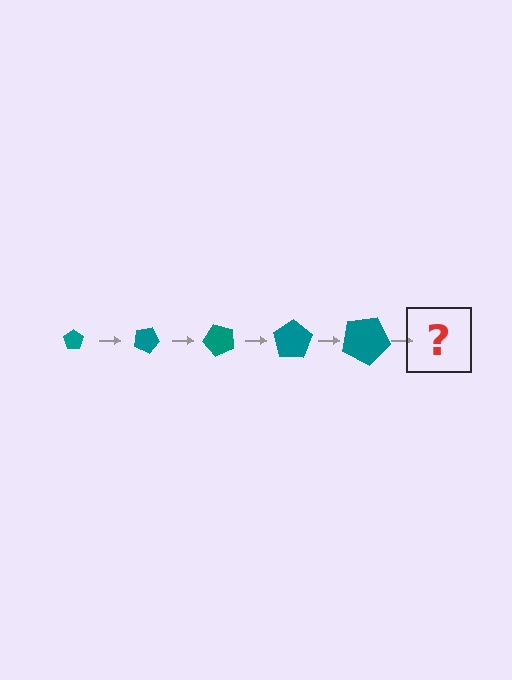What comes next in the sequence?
The next element should be a pentagon, larger than the previous one and rotated 125 degrees from the start.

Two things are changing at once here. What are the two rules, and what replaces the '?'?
The two rules are that the pentagon grows larger each step and it rotates 25 degrees each step. The '?' should be a pentagon, larger than the previous one and rotated 125 degrees from the start.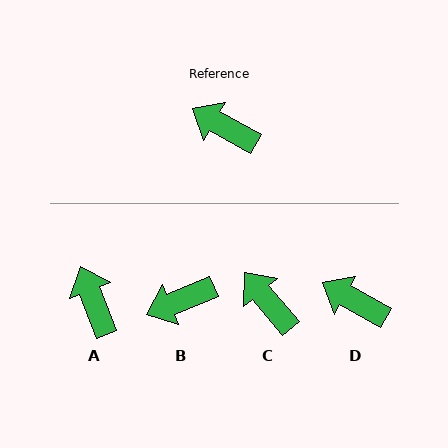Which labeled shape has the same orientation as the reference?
D.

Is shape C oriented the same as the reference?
No, it is off by about 21 degrees.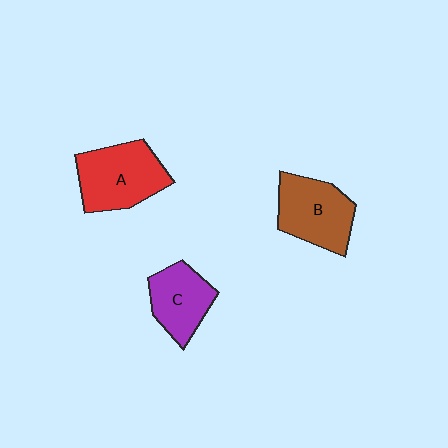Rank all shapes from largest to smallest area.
From largest to smallest: A (red), B (brown), C (purple).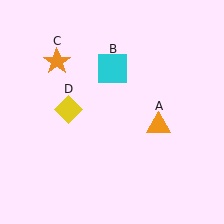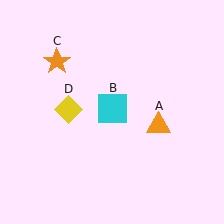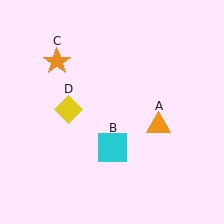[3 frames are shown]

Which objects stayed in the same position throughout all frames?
Orange triangle (object A) and orange star (object C) and yellow diamond (object D) remained stationary.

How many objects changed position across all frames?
1 object changed position: cyan square (object B).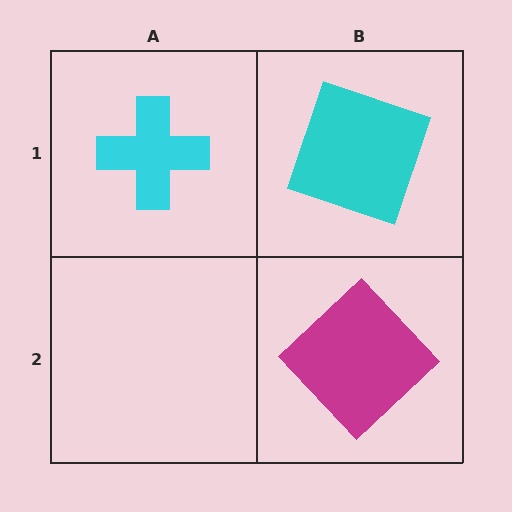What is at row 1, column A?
A cyan cross.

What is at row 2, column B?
A magenta diamond.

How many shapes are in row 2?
1 shape.